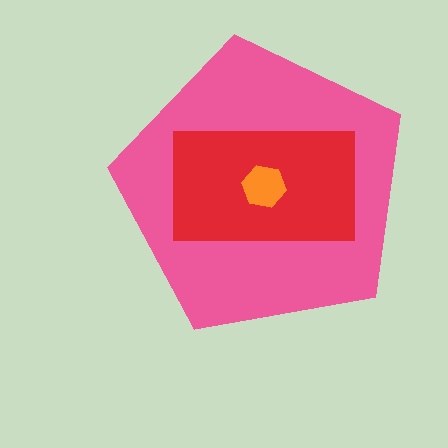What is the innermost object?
The orange hexagon.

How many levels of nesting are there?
3.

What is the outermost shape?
The pink pentagon.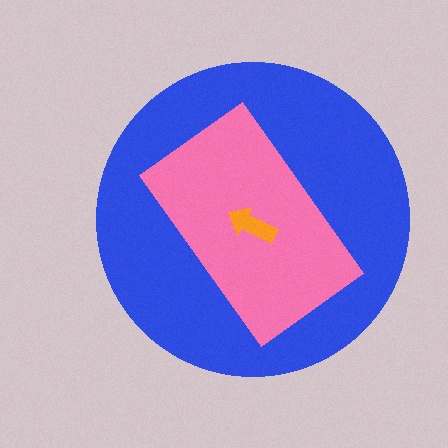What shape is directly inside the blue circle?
The pink rectangle.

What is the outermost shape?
The blue circle.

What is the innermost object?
The orange arrow.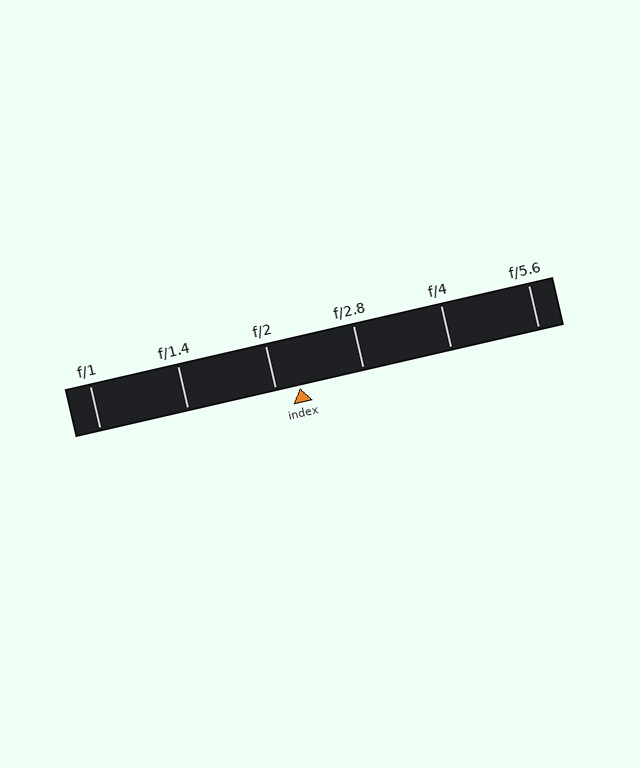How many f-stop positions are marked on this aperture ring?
There are 6 f-stop positions marked.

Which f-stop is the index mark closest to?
The index mark is closest to f/2.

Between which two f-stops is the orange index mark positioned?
The index mark is between f/2 and f/2.8.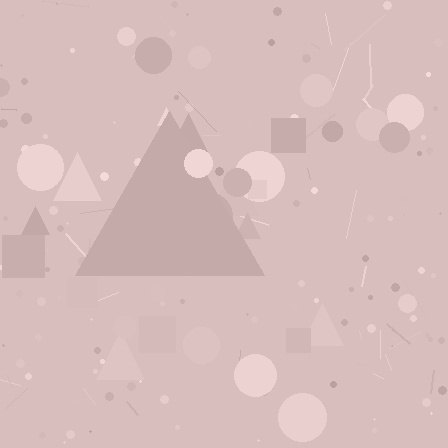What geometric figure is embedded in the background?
A triangle is embedded in the background.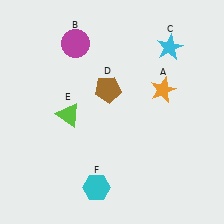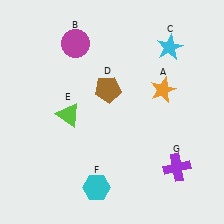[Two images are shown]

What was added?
A purple cross (G) was added in Image 2.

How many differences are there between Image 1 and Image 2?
There is 1 difference between the two images.